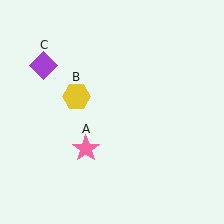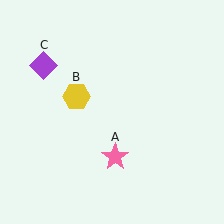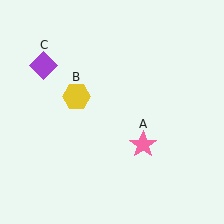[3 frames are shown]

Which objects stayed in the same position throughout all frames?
Yellow hexagon (object B) and purple diamond (object C) remained stationary.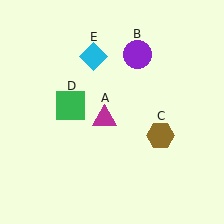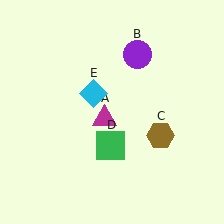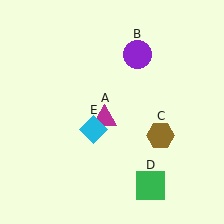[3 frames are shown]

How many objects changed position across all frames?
2 objects changed position: green square (object D), cyan diamond (object E).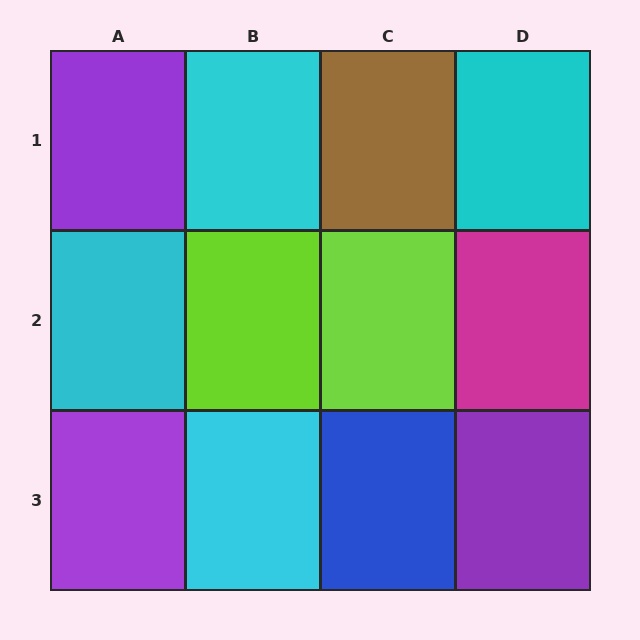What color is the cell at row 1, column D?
Cyan.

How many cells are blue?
1 cell is blue.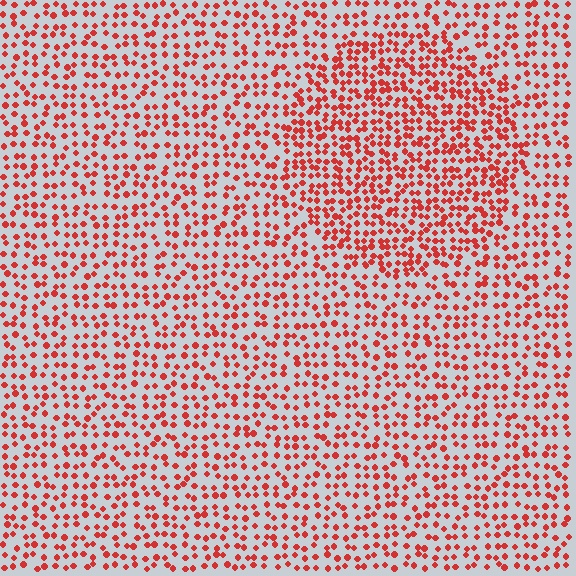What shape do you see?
I see a circle.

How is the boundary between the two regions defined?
The boundary is defined by a change in element density (approximately 1.6x ratio). All elements are the same color, size, and shape.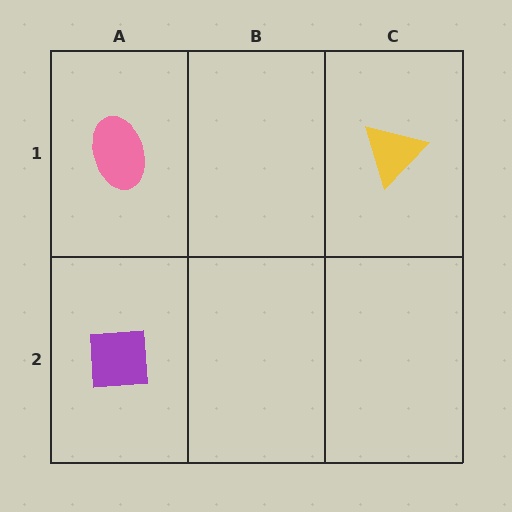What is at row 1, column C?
A yellow triangle.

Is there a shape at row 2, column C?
No, that cell is empty.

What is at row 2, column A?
A purple square.